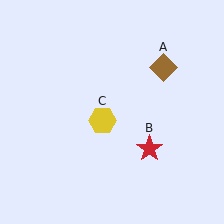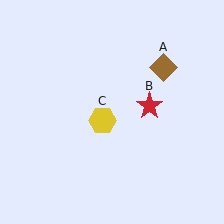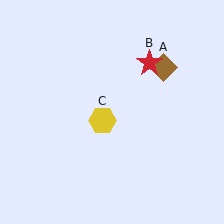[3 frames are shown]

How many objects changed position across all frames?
1 object changed position: red star (object B).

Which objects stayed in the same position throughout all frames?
Brown diamond (object A) and yellow hexagon (object C) remained stationary.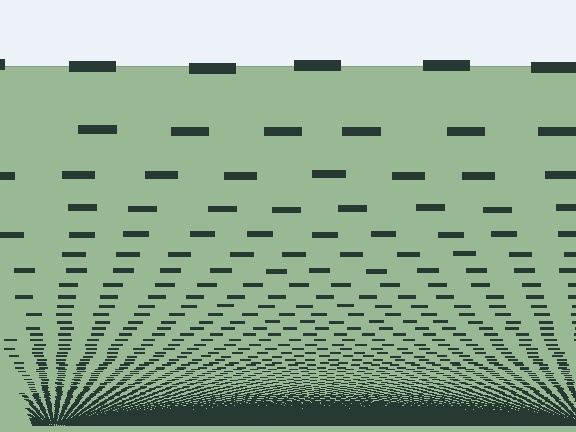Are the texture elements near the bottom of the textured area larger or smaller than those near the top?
Smaller. The gradient is inverted — elements near the bottom are smaller and denser.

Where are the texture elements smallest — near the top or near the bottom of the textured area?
Near the bottom.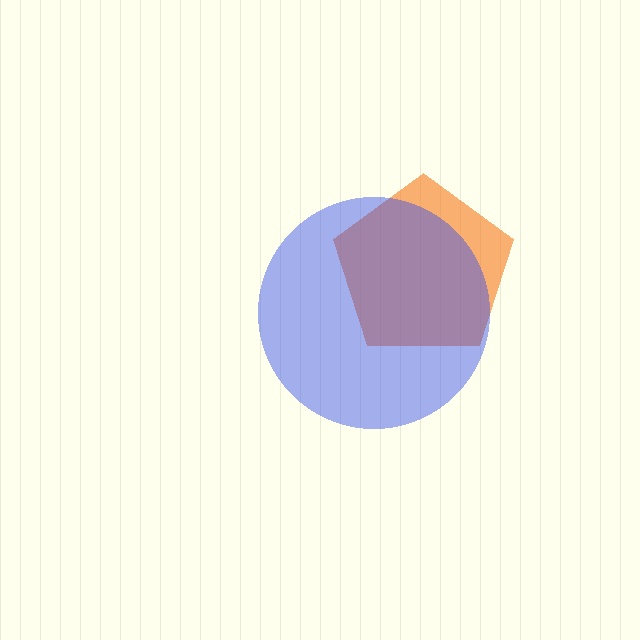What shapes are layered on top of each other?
The layered shapes are: an orange pentagon, a blue circle.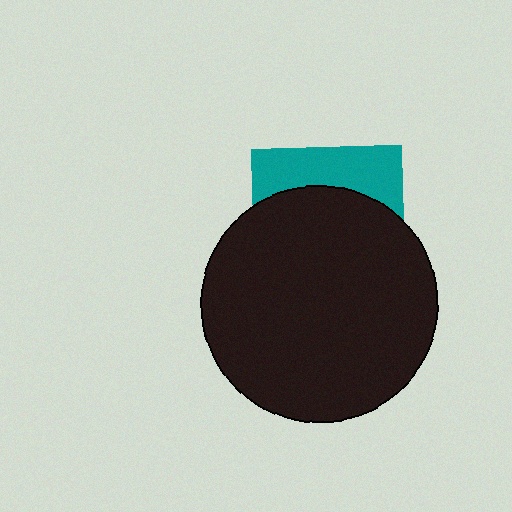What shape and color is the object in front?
The object in front is a black circle.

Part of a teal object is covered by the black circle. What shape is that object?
It is a square.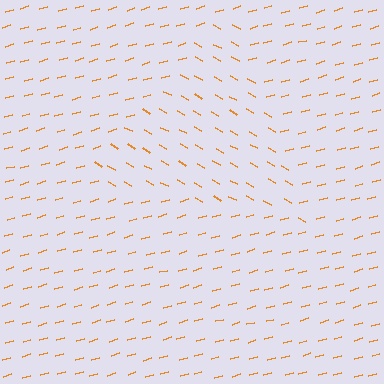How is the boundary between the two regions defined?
The boundary is defined purely by a change in line orientation (approximately 45 degrees difference). All lines are the same color and thickness.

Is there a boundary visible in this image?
Yes, there is a texture boundary formed by a change in line orientation.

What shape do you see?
I see a triangle.